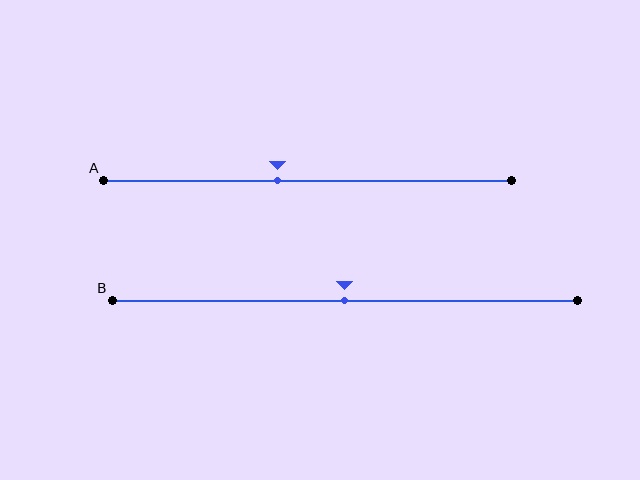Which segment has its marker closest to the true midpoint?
Segment B has its marker closest to the true midpoint.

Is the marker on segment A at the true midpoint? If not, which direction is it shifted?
No, the marker on segment A is shifted to the left by about 7% of the segment length.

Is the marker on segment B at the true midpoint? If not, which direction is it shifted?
Yes, the marker on segment B is at the true midpoint.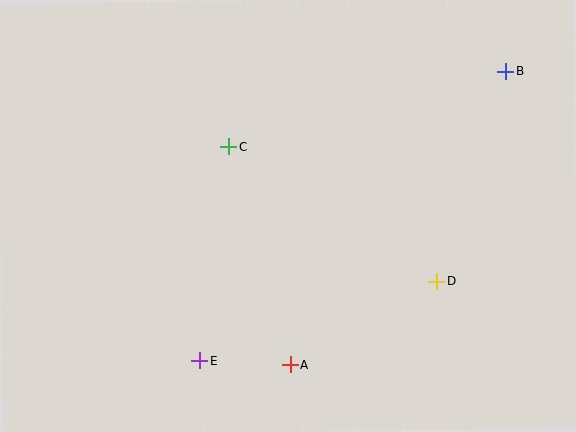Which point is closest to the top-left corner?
Point C is closest to the top-left corner.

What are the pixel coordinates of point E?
Point E is at (200, 361).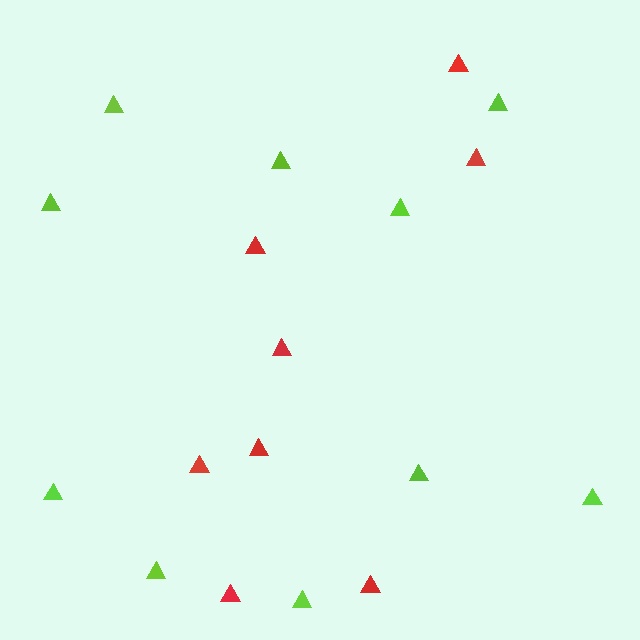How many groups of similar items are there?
There are 2 groups: one group of red triangles (8) and one group of lime triangles (10).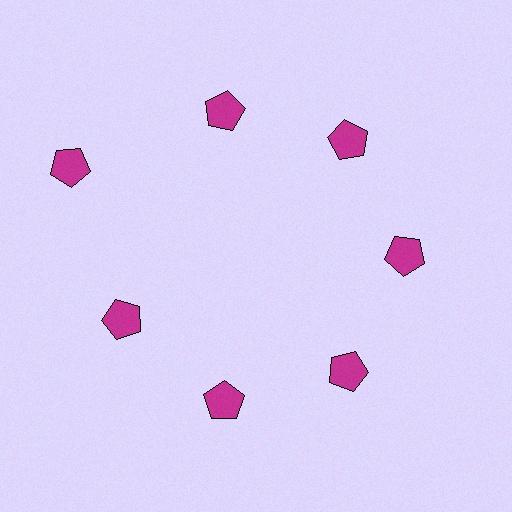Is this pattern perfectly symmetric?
No. The 7 magenta pentagons are arranged in a ring, but one element near the 10 o'clock position is pushed outward from the center, breaking the 7-fold rotational symmetry.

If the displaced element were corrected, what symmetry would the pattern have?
It would have 7-fold rotational symmetry — the pattern would map onto itself every 51 degrees.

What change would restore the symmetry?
The symmetry would be restored by moving it inward, back onto the ring so that all 7 pentagons sit at equal angles and equal distance from the center.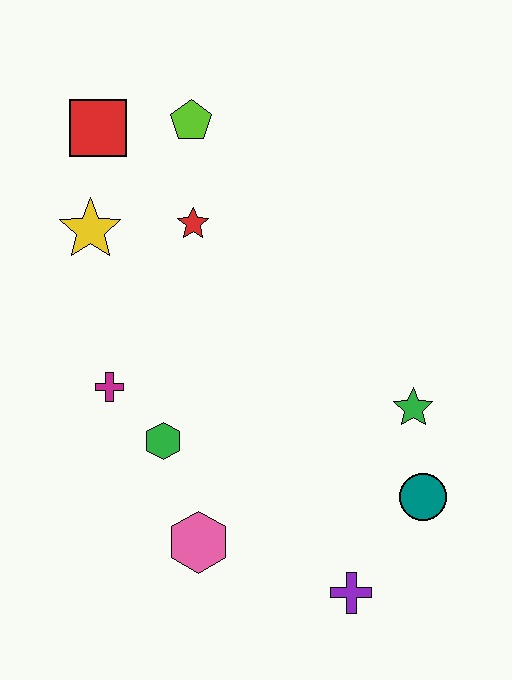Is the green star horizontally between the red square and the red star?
No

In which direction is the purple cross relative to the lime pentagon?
The purple cross is below the lime pentagon.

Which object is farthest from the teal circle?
The red square is farthest from the teal circle.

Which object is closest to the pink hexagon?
The green hexagon is closest to the pink hexagon.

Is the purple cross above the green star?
No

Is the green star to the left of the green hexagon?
No